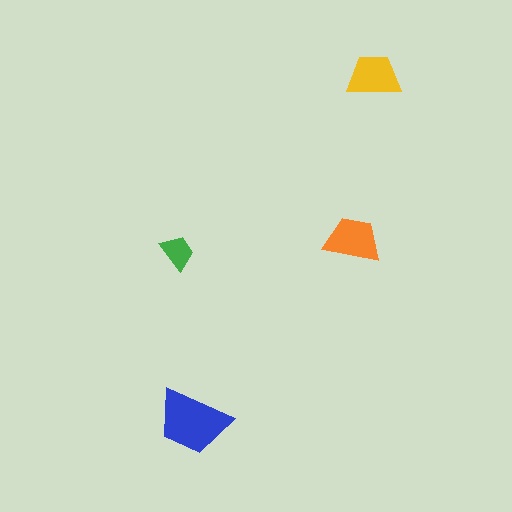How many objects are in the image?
There are 4 objects in the image.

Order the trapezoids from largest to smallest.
the blue one, the orange one, the yellow one, the green one.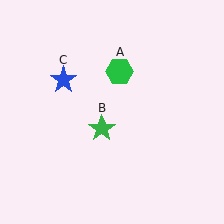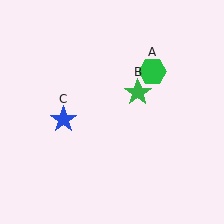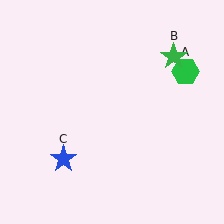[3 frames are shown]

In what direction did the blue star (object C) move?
The blue star (object C) moved down.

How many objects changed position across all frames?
3 objects changed position: green hexagon (object A), green star (object B), blue star (object C).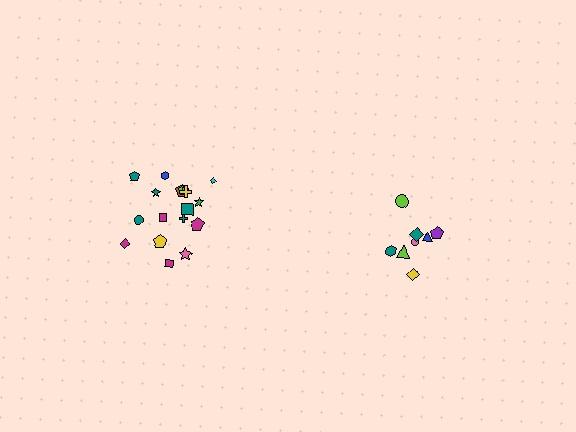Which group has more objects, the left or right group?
The left group.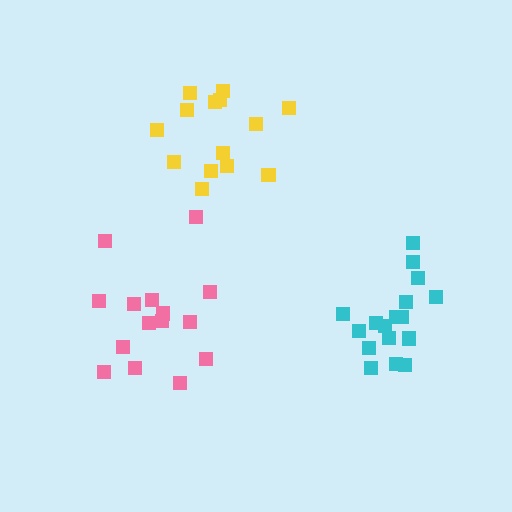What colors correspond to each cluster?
The clusters are colored: yellow, cyan, pink.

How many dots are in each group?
Group 1: 14 dots, Group 2: 17 dots, Group 3: 15 dots (46 total).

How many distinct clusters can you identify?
There are 3 distinct clusters.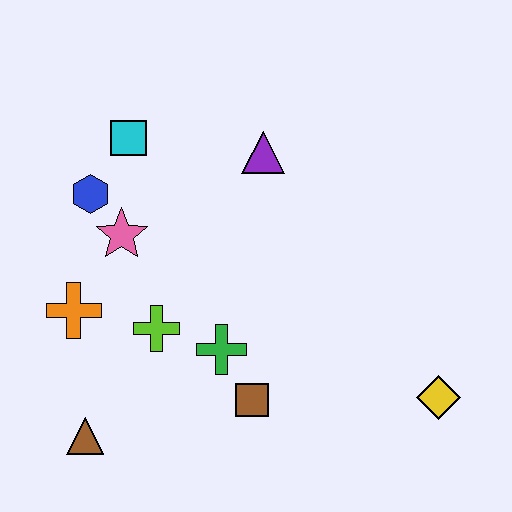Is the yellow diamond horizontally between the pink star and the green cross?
No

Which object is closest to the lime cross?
The green cross is closest to the lime cross.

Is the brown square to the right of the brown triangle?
Yes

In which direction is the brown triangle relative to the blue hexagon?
The brown triangle is below the blue hexagon.